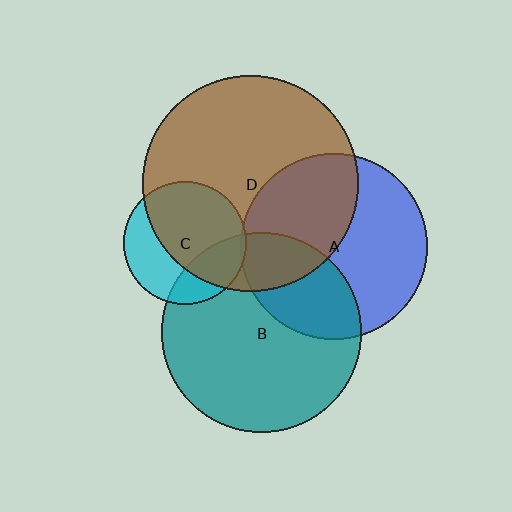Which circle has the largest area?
Circle D (brown).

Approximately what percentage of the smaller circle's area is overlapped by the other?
Approximately 65%.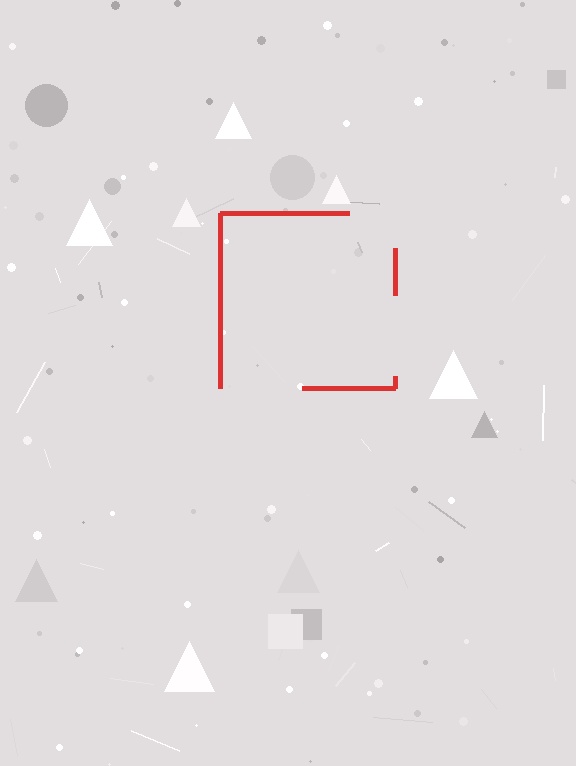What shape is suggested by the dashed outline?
The dashed outline suggests a square.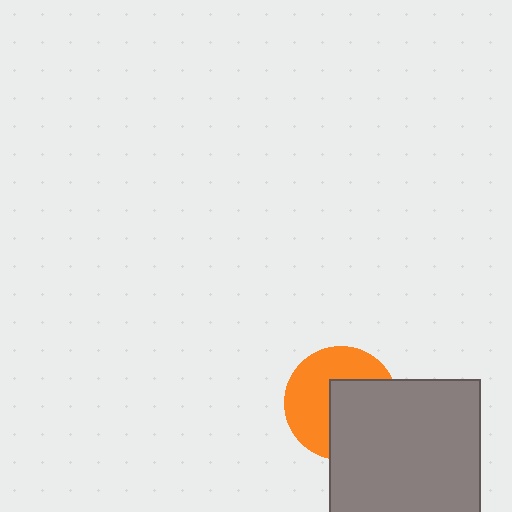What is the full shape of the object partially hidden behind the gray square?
The partially hidden object is an orange circle.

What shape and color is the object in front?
The object in front is a gray square.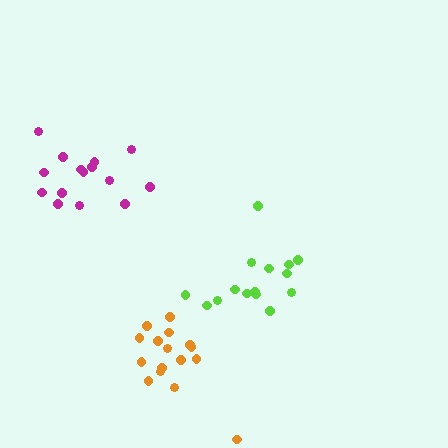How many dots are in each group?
Group 1: 15 dots, Group 2: 16 dots, Group 3: 15 dots (46 total).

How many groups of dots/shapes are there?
There are 3 groups.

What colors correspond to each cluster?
The clusters are colored: magenta, orange, lime.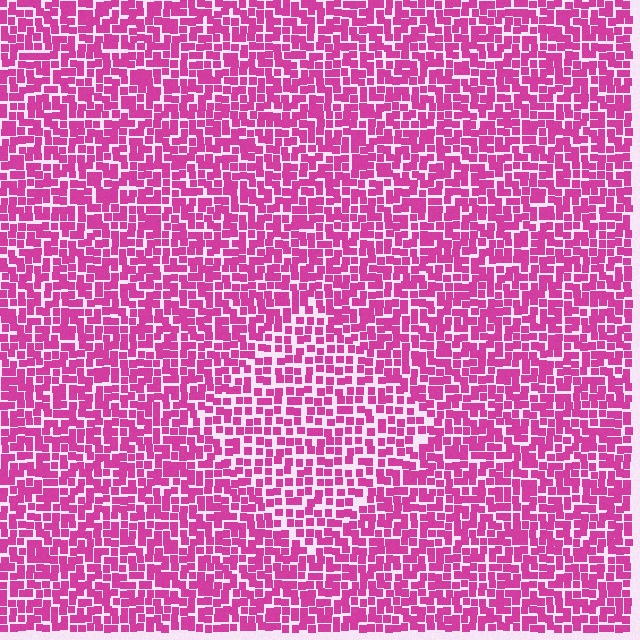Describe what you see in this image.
The image contains small magenta elements arranged at two different densities. A diamond-shaped region is visible where the elements are less densely packed than the surrounding area.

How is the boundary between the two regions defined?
The boundary is defined by a change in element density (approximately 1.4x ratio). All elements are the same color, size, and shape.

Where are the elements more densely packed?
The elements are more densely packed outside the diamond boundary.